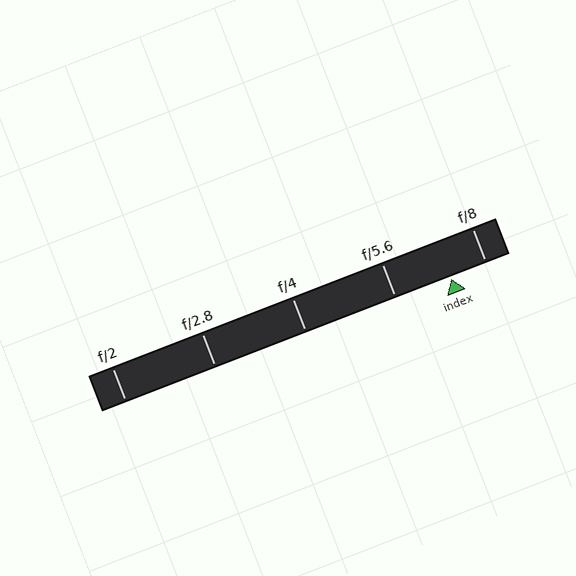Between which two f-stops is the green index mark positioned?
The index mark is between f/5.6 and f/8.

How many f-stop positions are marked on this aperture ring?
There are 5 f-stop positions marked.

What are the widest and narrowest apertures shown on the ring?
The widest aperture shown is f/2 and the narrowest is f/8.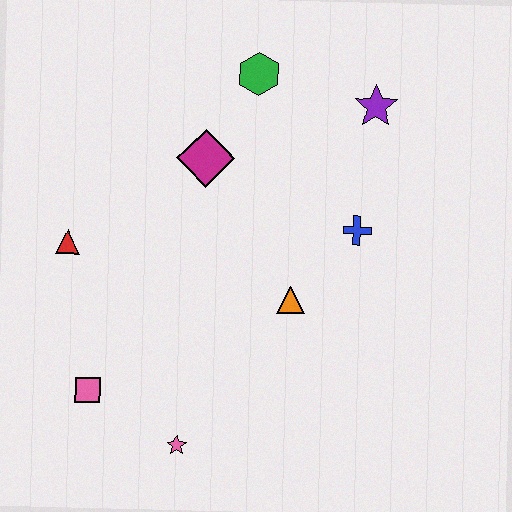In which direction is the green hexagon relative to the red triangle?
The green hexagon is to the right of the red triangle.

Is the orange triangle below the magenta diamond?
Yes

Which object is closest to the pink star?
The pink square is closest to the pink star.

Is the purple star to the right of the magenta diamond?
Yes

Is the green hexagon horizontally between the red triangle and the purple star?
Yes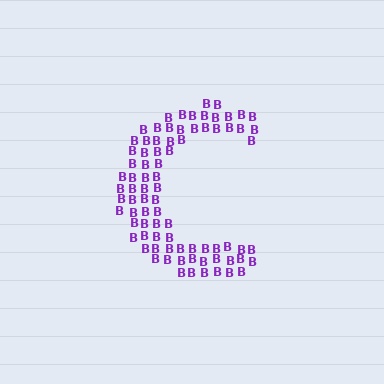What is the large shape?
The large shape is the letter C.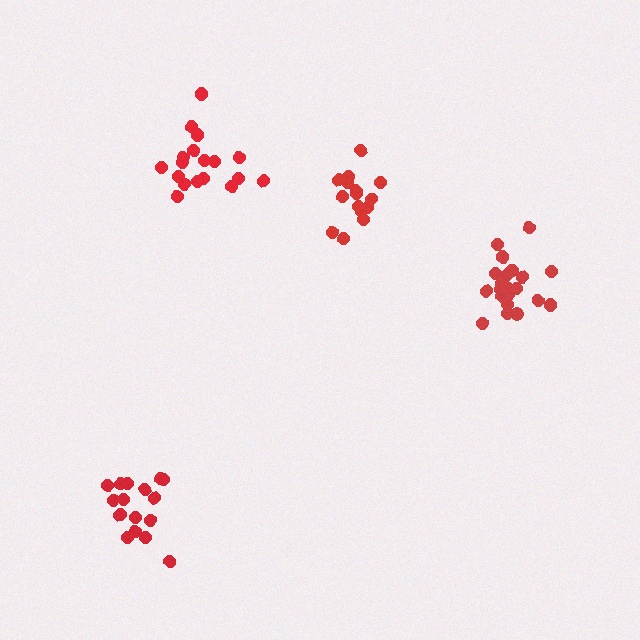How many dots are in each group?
Group 1: 19 dots, Group 2: 15 dots, Group 3: 21 dots, Group 4: 16 dots (71 total).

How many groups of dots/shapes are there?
There are 4 groups.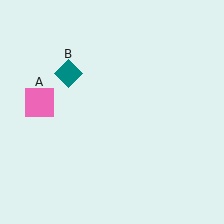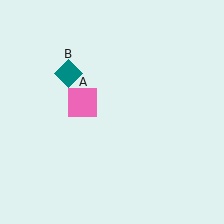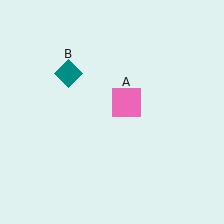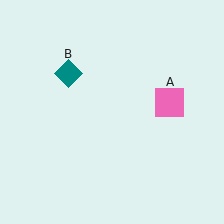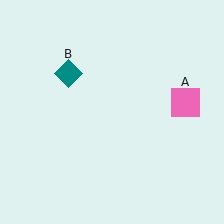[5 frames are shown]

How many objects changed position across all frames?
1 object changed position: pink square (object A).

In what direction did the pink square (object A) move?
The pink square (object A) moved right.